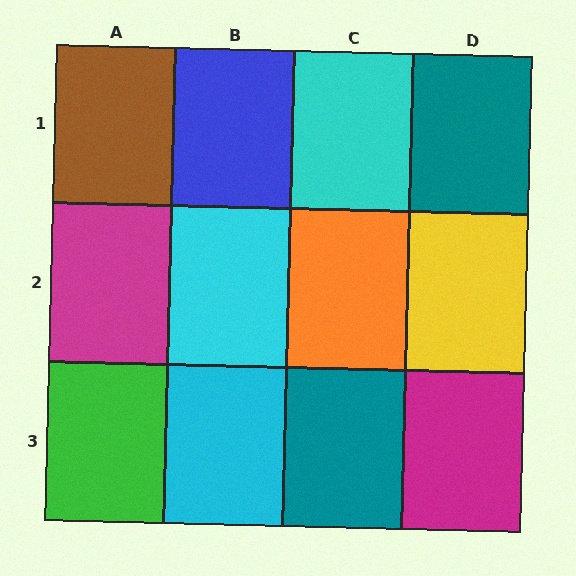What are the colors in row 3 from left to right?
Green, cyan, teal, magenta.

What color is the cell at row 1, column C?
Cyan.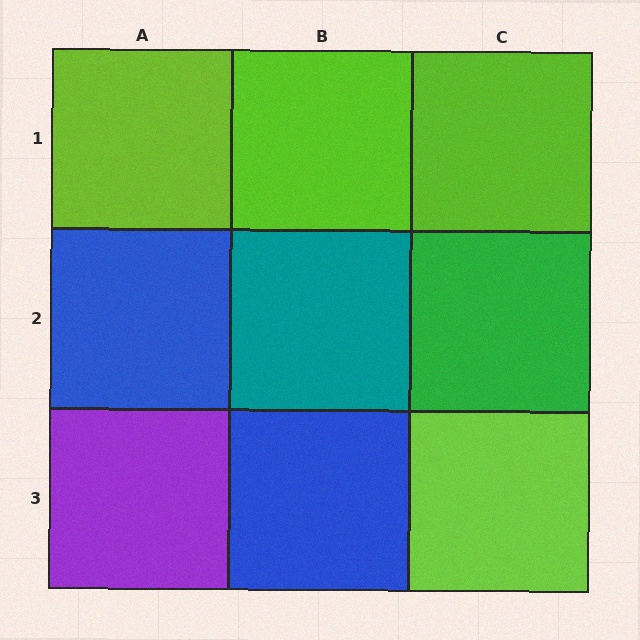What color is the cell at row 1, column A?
Lime.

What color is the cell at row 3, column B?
Blue.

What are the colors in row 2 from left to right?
Blue, teal, green.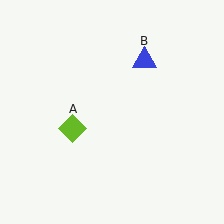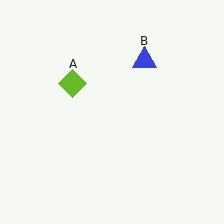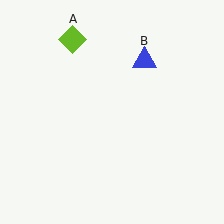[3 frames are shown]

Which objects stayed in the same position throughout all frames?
Blue triangle (object B) remained stationary.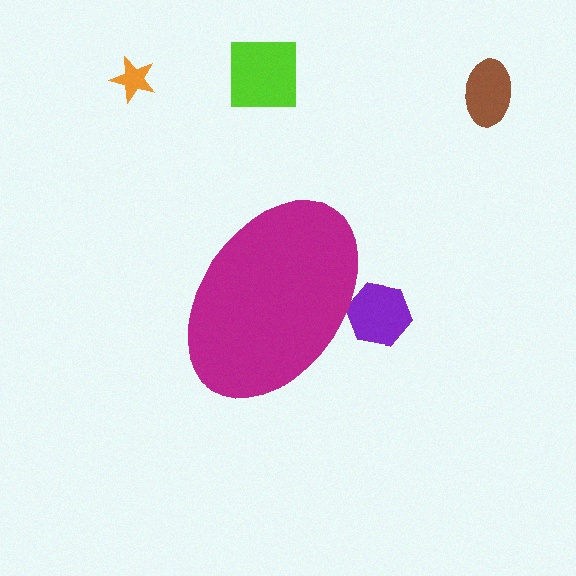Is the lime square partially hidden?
No, the lime square is fully visible.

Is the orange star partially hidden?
No, the orange star is fully visible.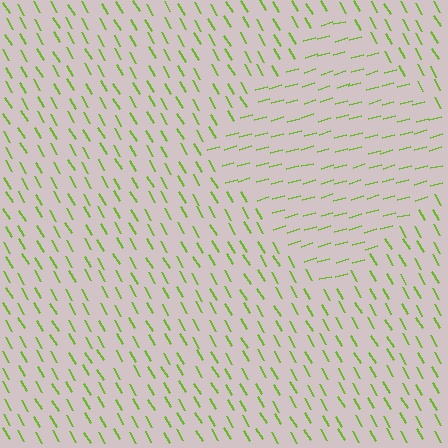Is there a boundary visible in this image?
Yes, there is a texture boundary formed by a change in line orientation.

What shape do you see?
I see a diamond.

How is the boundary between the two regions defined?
The boundary is defined purely by a change in line orientation (approximately 75 degrees difference). All lines are the same color and thickness.